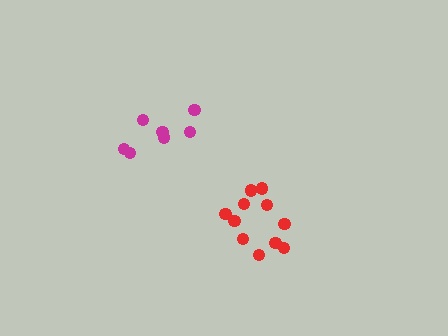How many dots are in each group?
Group 1: 11 dots, Group 2: 7 dots (18 total).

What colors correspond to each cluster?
The clusters are colored: red, magenta.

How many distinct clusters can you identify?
There are 2 distinct clusters.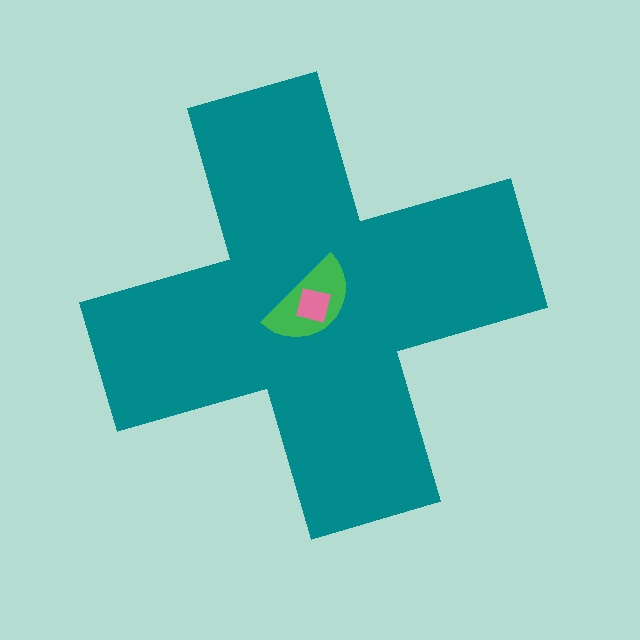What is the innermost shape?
The pink square.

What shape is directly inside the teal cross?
The green semicircle.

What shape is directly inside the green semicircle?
The pink square.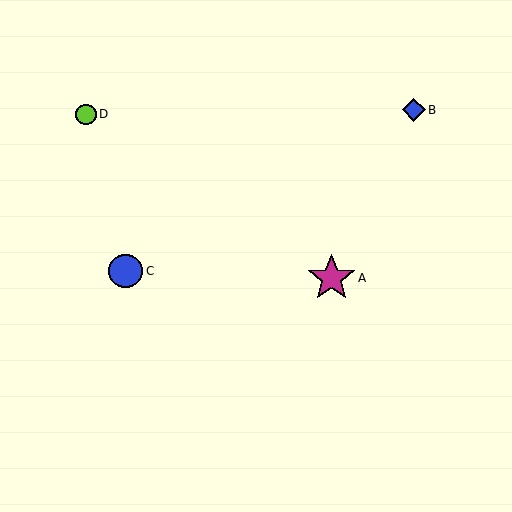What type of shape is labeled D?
Shape D is a lime circle.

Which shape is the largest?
The magenta star (labeled A) is the largest.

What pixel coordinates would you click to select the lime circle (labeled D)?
Click at (86, 114) to select the lime circle D.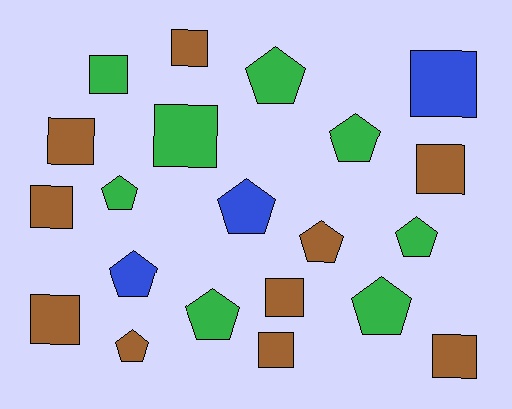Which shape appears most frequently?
Square, with 11 objects.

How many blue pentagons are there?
There are 2 blue pentagons.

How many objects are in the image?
There are 21 objects.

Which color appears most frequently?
Brown, with 10 objects.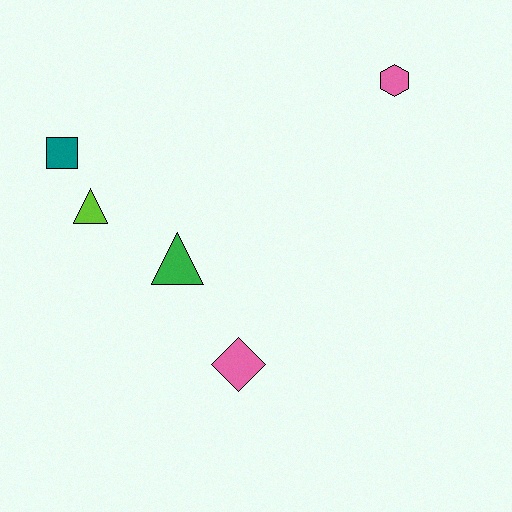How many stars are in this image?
There are no stars.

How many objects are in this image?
There are 5 objects.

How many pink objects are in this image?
There are 2 pink objects.